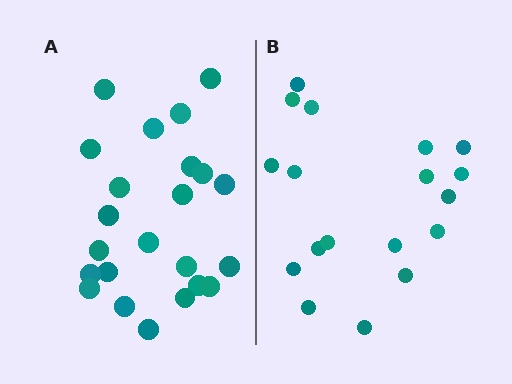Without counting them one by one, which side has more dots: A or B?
Region A (the left region) has more dots.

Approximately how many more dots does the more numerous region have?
Region A has about 5 more dots than region B.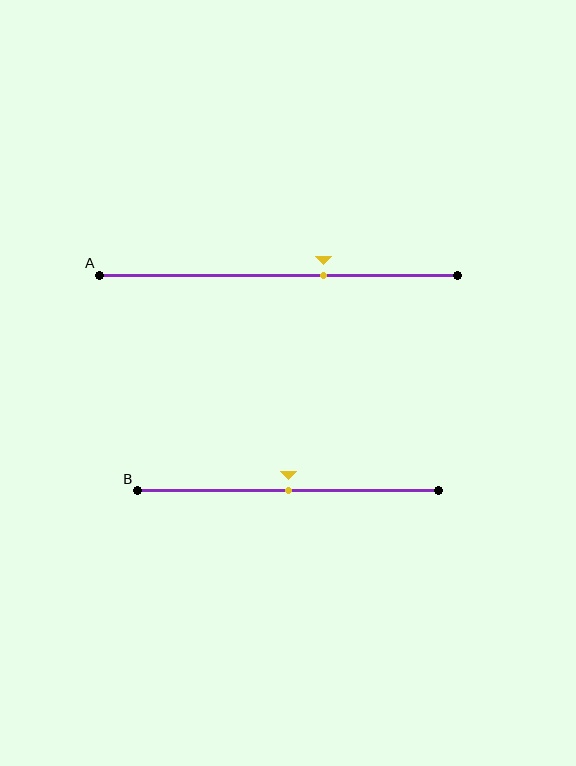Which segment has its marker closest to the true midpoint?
Segment B has its marker closest to the true midpoint.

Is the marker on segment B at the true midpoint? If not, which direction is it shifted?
Yes, the marker on segment B is at the true midpoint.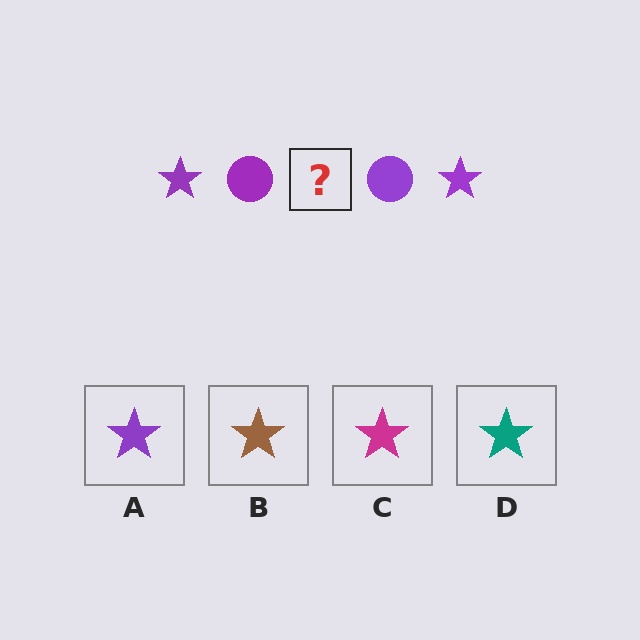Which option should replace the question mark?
Option A.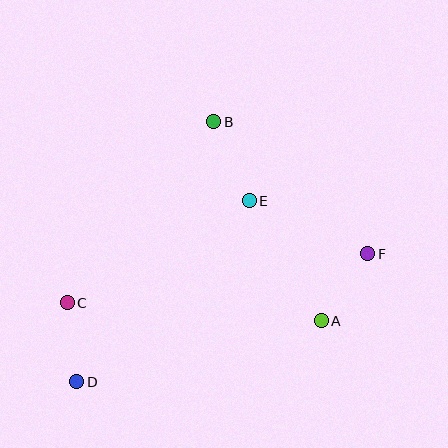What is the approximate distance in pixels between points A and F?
The distance between A and F is approximately 81 pixels.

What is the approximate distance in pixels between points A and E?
The distance between A and E is approximately 140 pixels.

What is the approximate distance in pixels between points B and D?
The distance between B and D is approximately 294 pixels.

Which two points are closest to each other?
Points C and D are closest to each other.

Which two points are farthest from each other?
Points D and F are farthest from each other.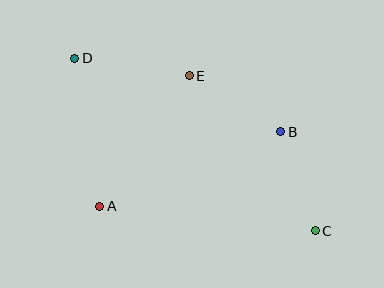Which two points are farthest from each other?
Points C and D are farthest from each other.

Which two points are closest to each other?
Points B and C are closest to each other.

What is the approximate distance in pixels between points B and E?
The distance between B and E is approximately 108 pixels.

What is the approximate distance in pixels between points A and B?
The distance between A and B is approximately 196 pixels.